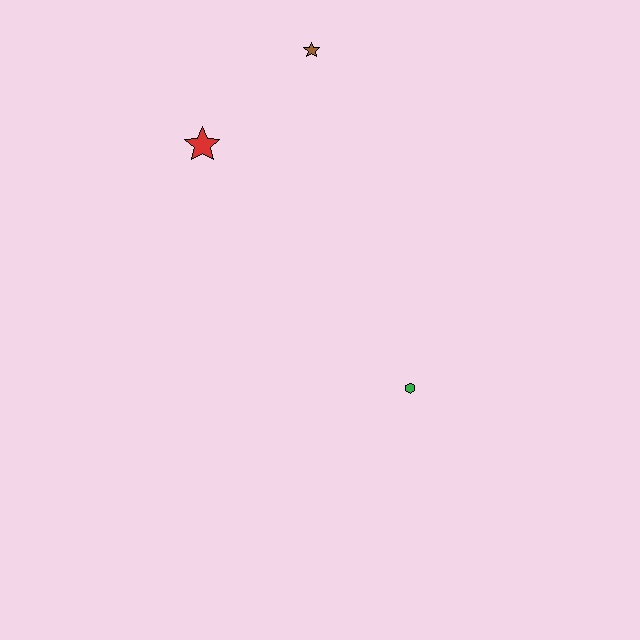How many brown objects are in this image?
There is 1 brown object.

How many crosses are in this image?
There are no crosses.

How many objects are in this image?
There are 3 objects.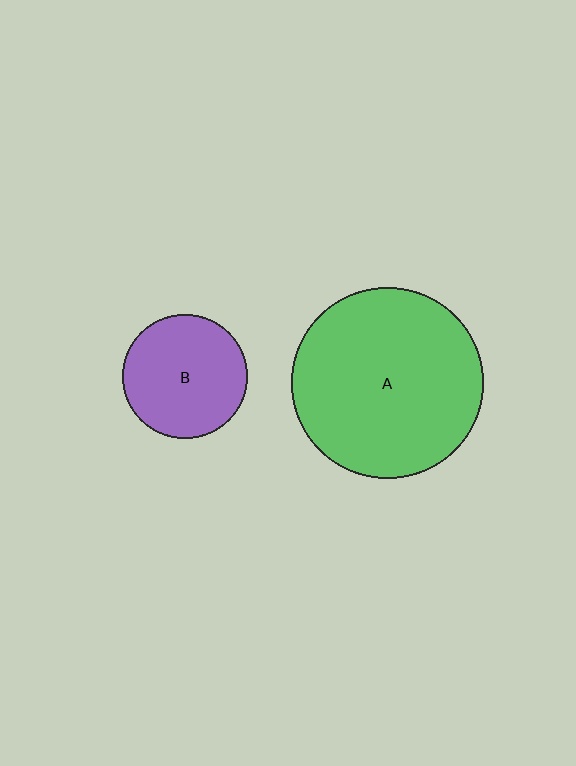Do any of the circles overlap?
No, none of the circles overlap.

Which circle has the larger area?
Circle A (green).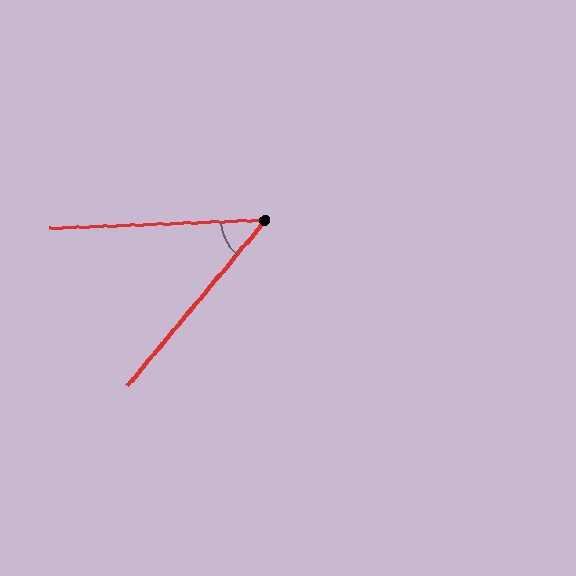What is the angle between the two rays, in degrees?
Approximately 48 degrees.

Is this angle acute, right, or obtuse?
It is acute.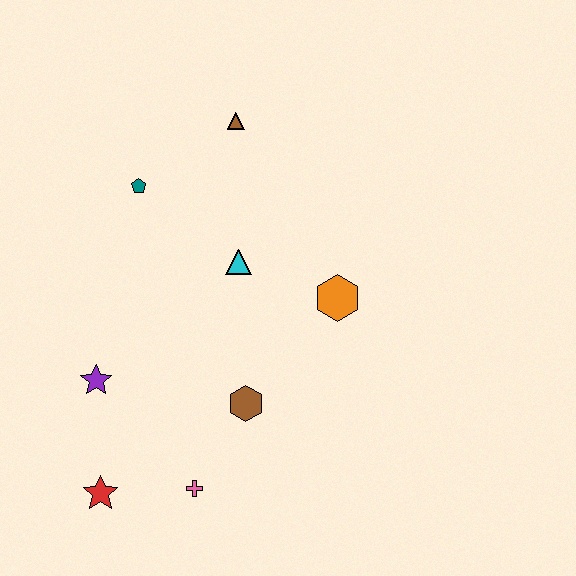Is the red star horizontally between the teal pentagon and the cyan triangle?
No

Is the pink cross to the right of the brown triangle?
No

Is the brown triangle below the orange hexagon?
No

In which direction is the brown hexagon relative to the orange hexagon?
The brown hexagon is below the orange hexagon.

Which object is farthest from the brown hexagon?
The brown triangle is farthest from the brown hexagon.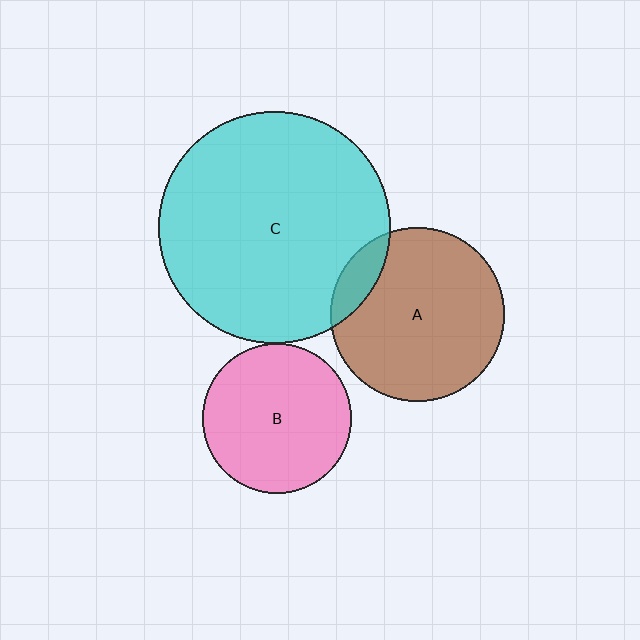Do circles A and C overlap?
Yes.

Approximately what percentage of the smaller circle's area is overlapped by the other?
Approximately 10%.